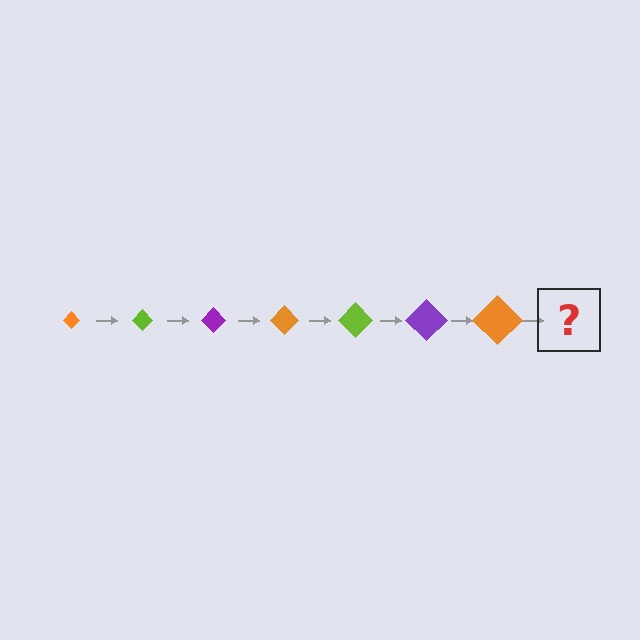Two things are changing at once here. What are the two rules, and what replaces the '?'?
The two rules are that the diamond grows larger each step and the color cycles through orange, lime, and purple. The '?' should be a lime diamond, larger than the previous one.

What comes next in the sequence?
The next element should be a lime diamond, larger than the previous one.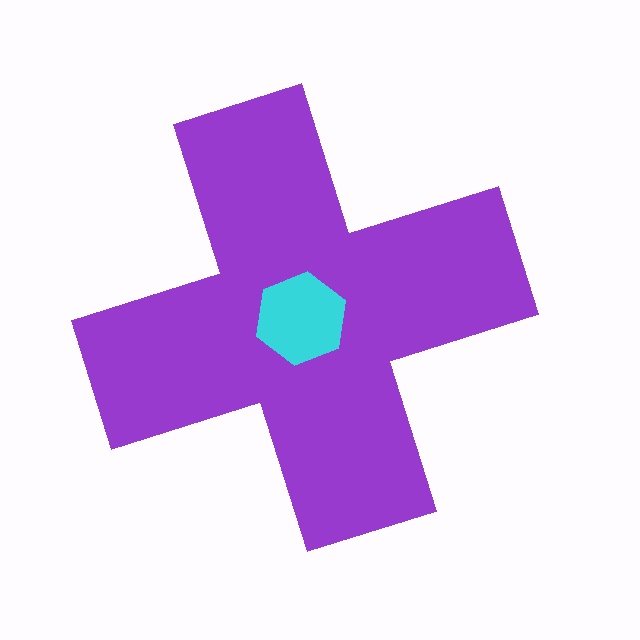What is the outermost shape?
The purple cross.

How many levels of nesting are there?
2.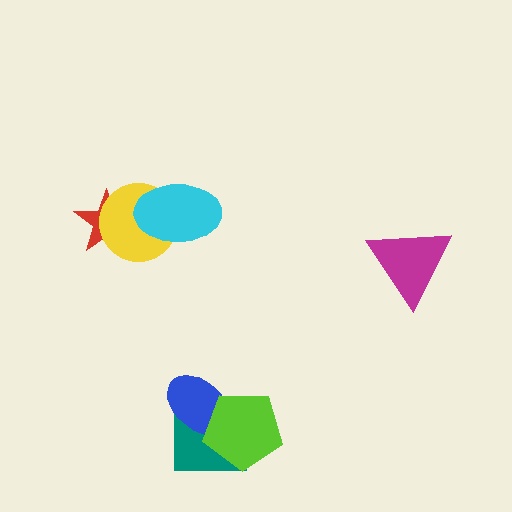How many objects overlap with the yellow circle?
2 objects overlap with the yellow circle.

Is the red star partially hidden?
Yes, it is partially covered by another shape.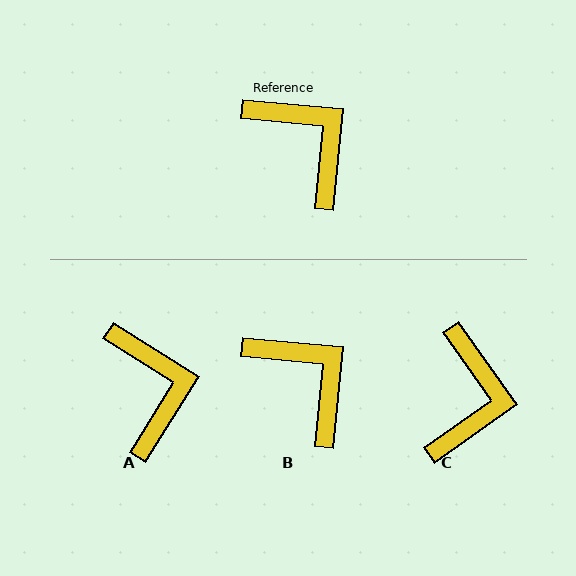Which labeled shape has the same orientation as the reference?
B.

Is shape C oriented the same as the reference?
No, it is off by about 49 degrees.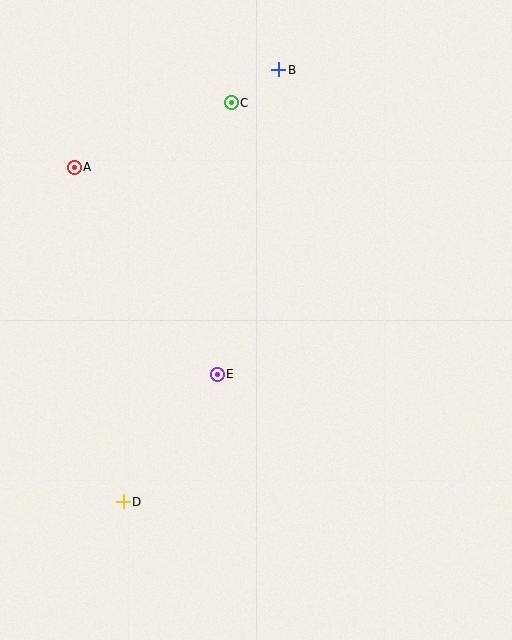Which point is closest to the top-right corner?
Point B is closest to the top-right corner.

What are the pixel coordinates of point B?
Point B is at (279, 70).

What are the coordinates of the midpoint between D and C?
The midpoint between D and C is at (177, 302).